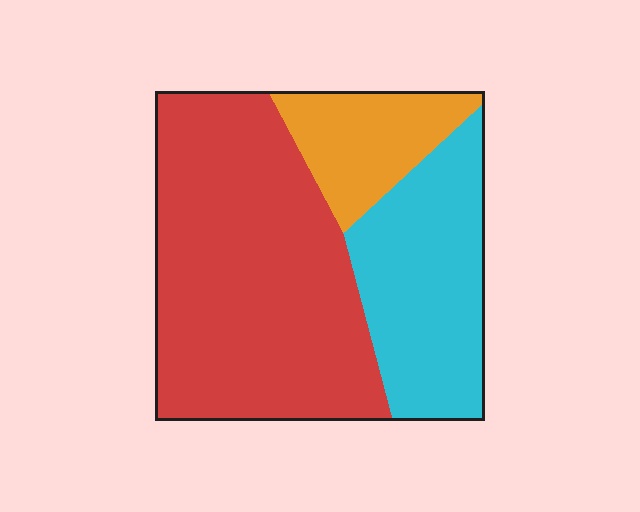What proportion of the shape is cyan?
Cyan takes up about one quarter (1/4) of the shape.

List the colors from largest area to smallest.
From largest to smallest: red, cyan, orange.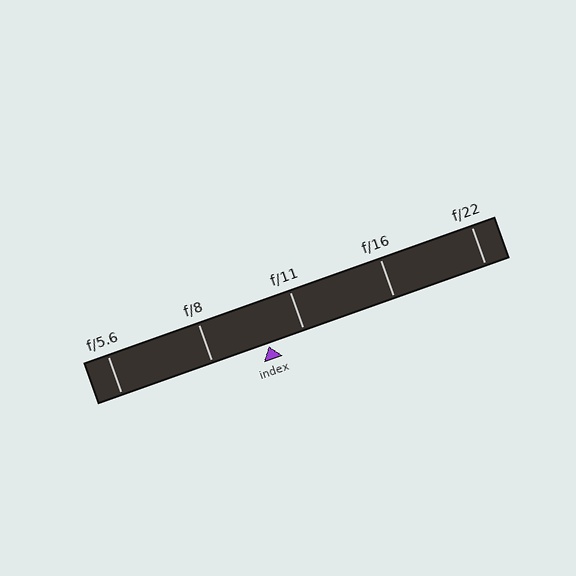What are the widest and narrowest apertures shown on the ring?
The widest aperture shown is f/5.6 and the narrowest is f/22.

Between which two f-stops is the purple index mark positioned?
The index mark is between f/8 and f/11.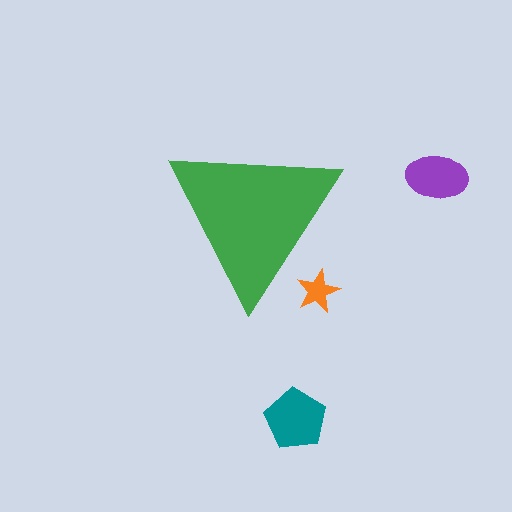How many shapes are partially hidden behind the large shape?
1 shape is partially hidden.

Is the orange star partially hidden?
Yes, the orange star is partially hidden behind the green triangle.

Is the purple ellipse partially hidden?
No, the purple ellipse is fully visible.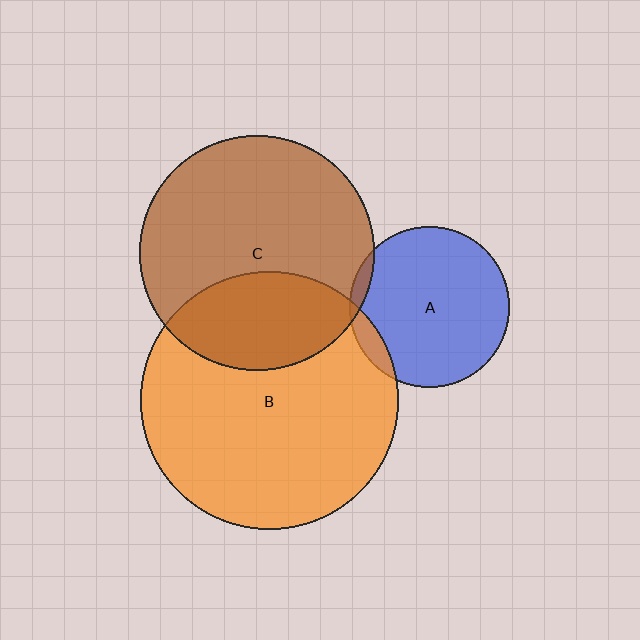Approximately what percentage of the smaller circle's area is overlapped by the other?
Approximately 5%.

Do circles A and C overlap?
Yes.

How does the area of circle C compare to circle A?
Approximately 2.1 times.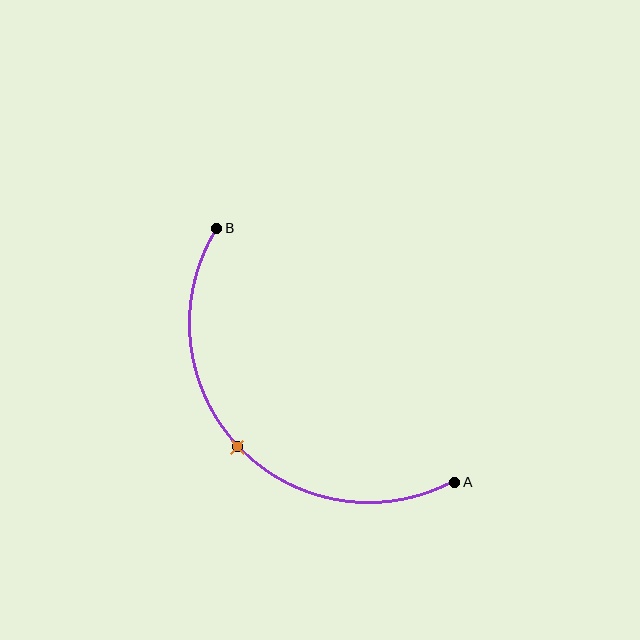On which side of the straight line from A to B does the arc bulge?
The arc bulges below and to the left of the straight line connecting A and B.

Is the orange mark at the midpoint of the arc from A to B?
Yes. The orange mark lies on the arc at equal arc-length from both A and B — it is the arc midpoint.